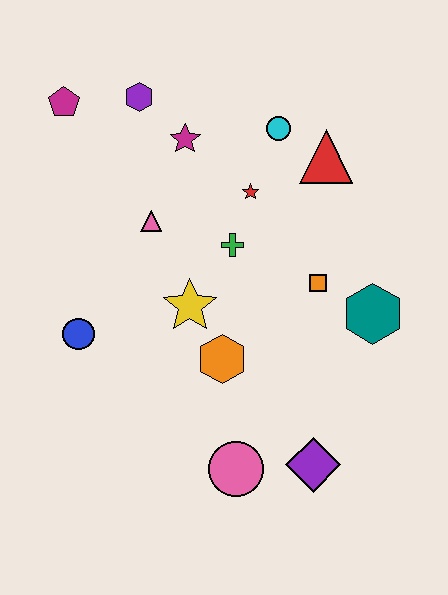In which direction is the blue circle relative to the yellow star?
The blue circle is to the left of the yellow star.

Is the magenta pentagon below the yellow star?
No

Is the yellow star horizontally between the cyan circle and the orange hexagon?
No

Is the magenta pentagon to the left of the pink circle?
Yes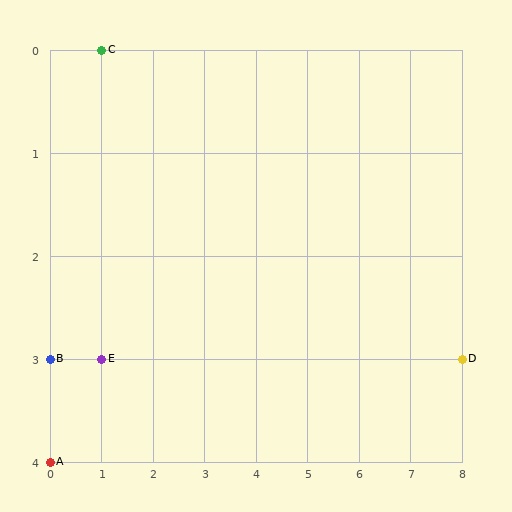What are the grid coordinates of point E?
Point E is at grid coordinates (1, 3).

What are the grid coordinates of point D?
Point D is at grid coordinates (8, 3).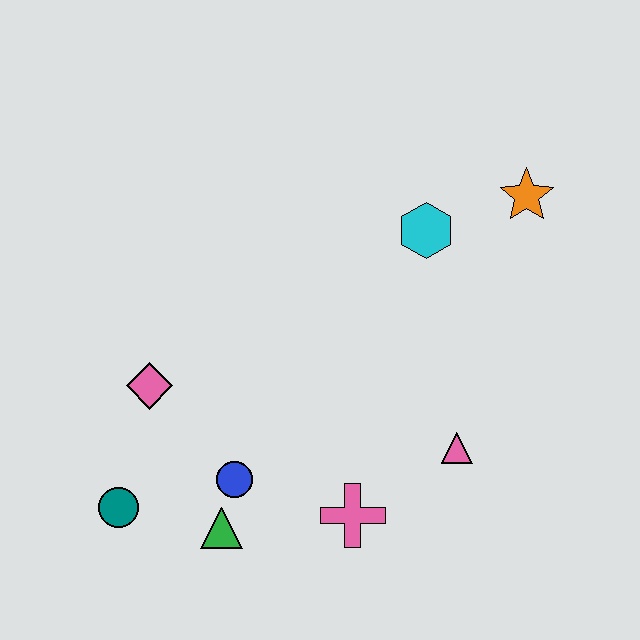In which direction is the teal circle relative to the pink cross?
The teal circle is to the left of the pink cross.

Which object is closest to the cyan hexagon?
The orange star is closest to the cyan hexagon.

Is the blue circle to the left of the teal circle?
No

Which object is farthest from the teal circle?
The orange star is farthest from the teal circle.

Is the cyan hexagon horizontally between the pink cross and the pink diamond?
No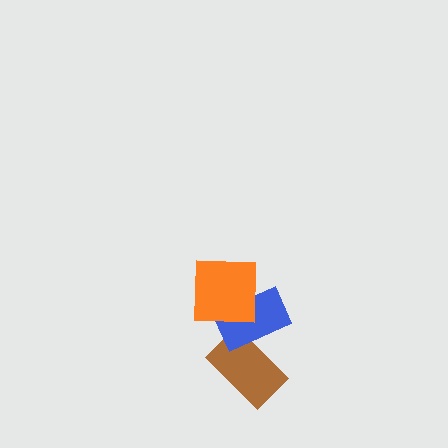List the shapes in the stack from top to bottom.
From top to bottom: the orange square, the blue rectangle, the brown rectangle.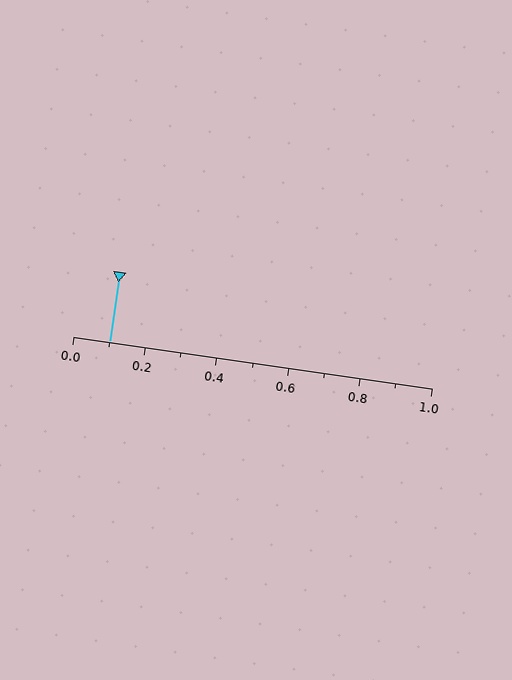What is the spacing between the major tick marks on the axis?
The major ticks are spaced 0.2 apart.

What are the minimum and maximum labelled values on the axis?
The axis runs from 0.0 to 1.0.